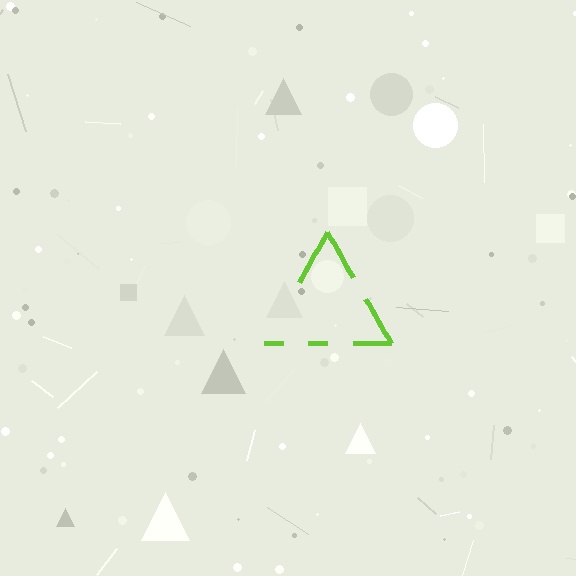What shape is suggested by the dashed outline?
The dashed outline suggests a triangle.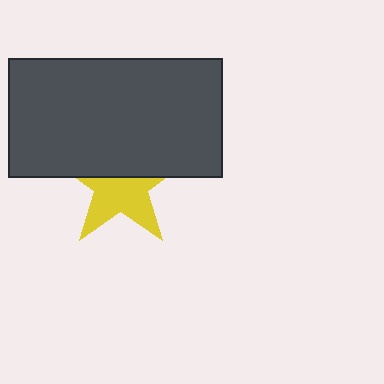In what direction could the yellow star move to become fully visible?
The yellow star could move down. That would shift it out from behind the dark gray rectangle entirely.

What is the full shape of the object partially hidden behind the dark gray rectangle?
The partially hidden object is a yellow star.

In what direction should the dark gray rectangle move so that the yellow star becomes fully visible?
The dark gray rectangle should move up. That is the shortest direction to clear the overlap and leave the yellow star fully visible.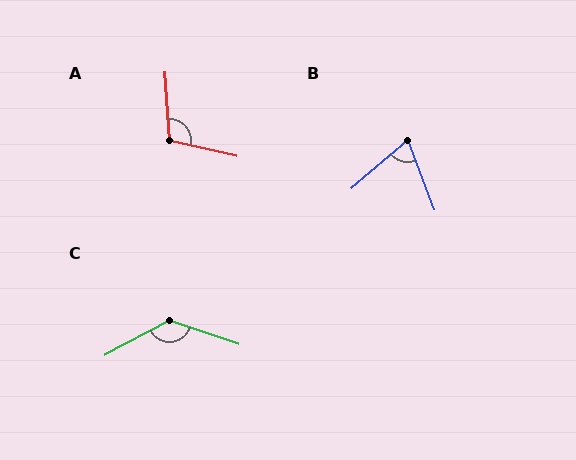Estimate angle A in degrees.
Approximately 107 degrees.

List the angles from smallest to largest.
B (70°), A (107°), C (134°).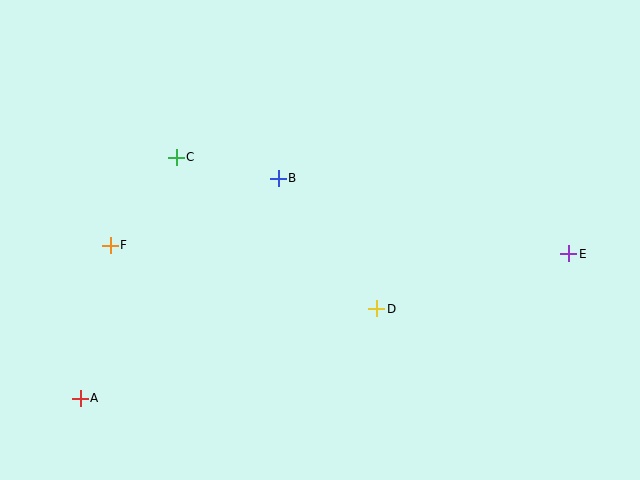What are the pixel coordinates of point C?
Point C is at (176, 157).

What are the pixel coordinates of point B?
Point B is at (278, 178).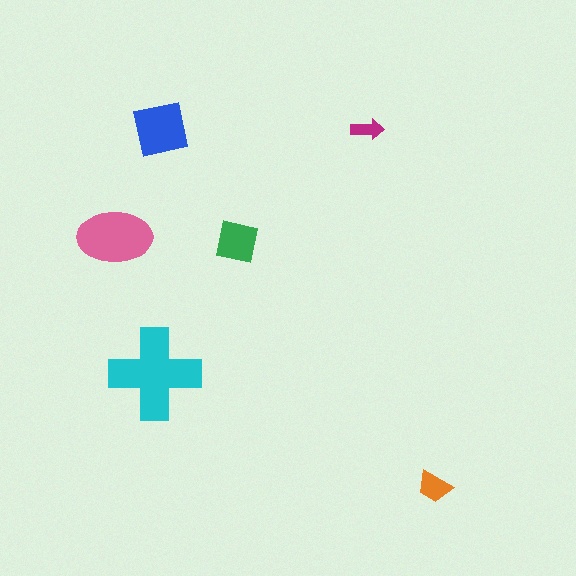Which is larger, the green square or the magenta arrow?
The green square.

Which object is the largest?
The cyan cross.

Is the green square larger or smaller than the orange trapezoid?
Larger.